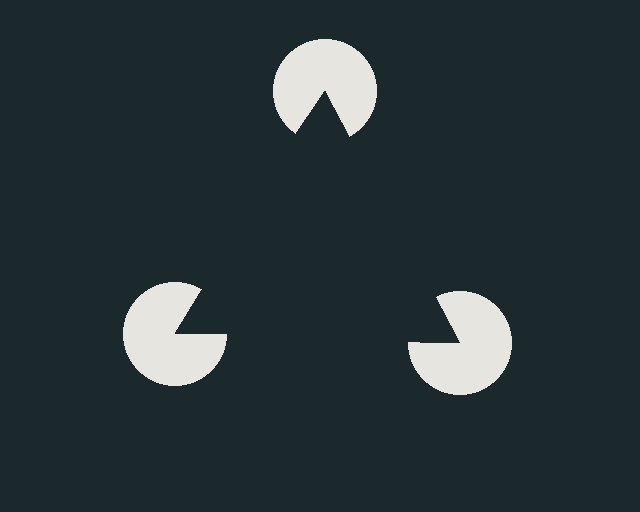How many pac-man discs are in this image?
There are 3 — one at each vertex of the illusory triangle.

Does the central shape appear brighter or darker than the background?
It typically appears slightly darker than the background, even though no actual brightness change is drawn.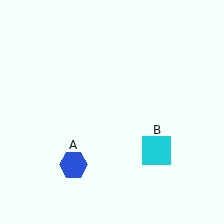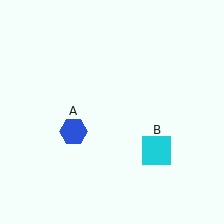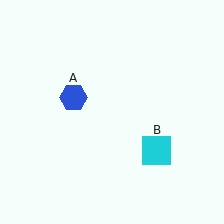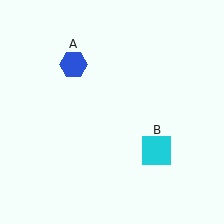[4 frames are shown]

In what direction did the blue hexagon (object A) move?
The blue hexagon (object A) moved up.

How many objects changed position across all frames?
1 object changed position: blue hexagon (object A).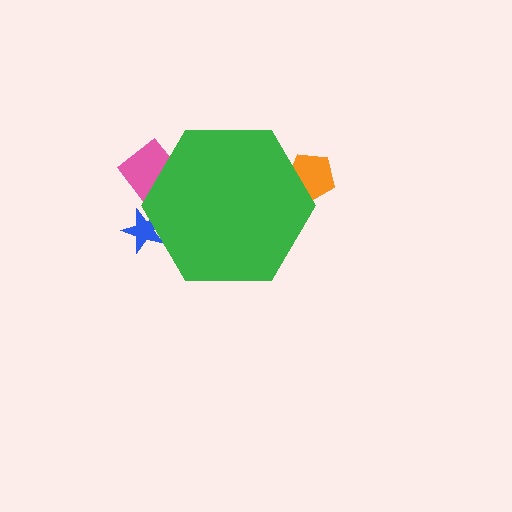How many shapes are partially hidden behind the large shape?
3 shapes are partially hidden.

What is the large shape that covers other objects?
A green hexagon.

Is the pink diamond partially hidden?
Yes, the pink diamond is partially hidden behind the green hexagon.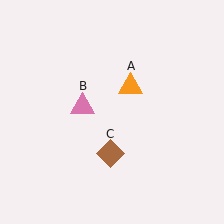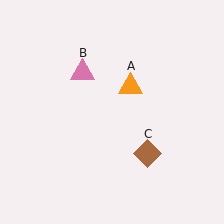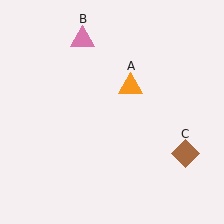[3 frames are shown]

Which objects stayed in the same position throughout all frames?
Orange triangle (object A) remained stationary.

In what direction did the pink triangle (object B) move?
The pink triangle (object B) moved up.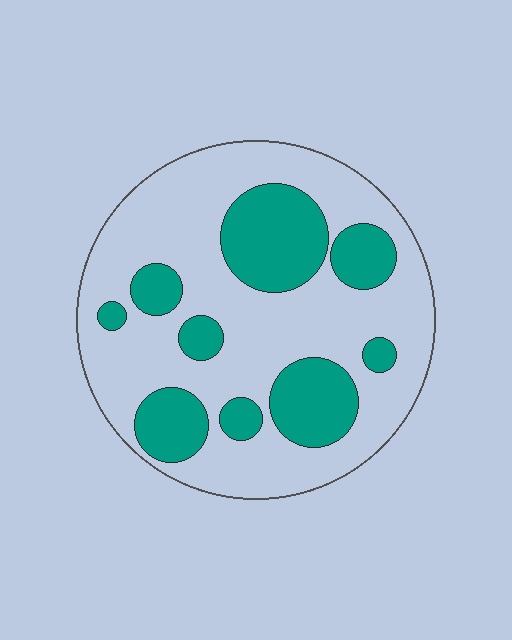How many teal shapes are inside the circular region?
9.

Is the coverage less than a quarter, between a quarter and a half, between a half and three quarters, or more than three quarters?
Between a quarter and a half.